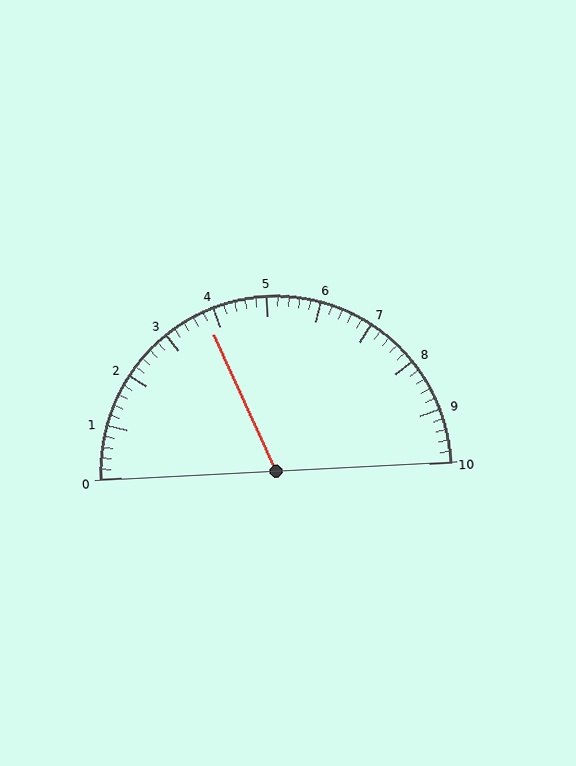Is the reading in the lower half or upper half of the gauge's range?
The reading is in the lower half of the range (0 to 10).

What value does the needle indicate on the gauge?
The needle indicates approximately 3.8.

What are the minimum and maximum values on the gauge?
The gauge ranges from 0 to 10.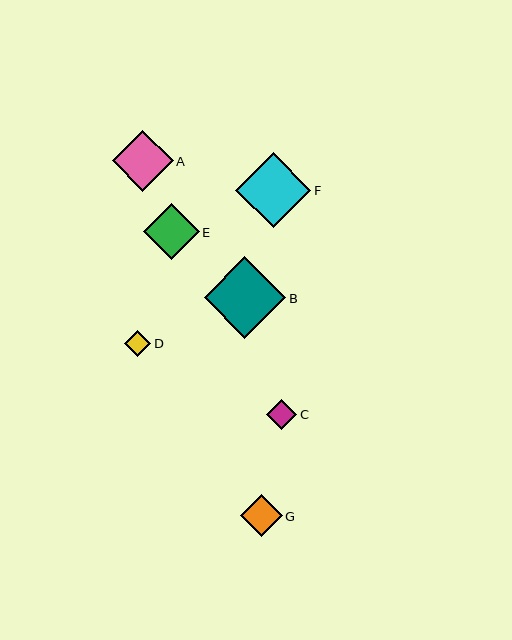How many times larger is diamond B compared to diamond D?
Diamond B is approximately 3.1 times the size of diamond D.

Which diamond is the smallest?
Diamond D is the smallest with a size of approximately 26 pixels.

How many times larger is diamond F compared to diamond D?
Diamond F is approximately 2.8 times the size of diamond D.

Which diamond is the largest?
Diamond B is the largest with a size of approximately 82 pixels.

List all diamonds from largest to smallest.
From largest to smallest: B, F, A, E, G, C, D.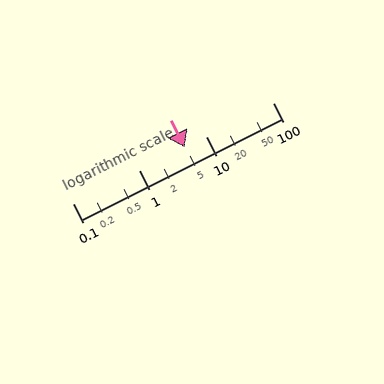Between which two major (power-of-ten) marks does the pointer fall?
The pointer is between 1 and 10.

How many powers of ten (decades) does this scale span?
The scale spans 3 decades, from 0.1 to 100.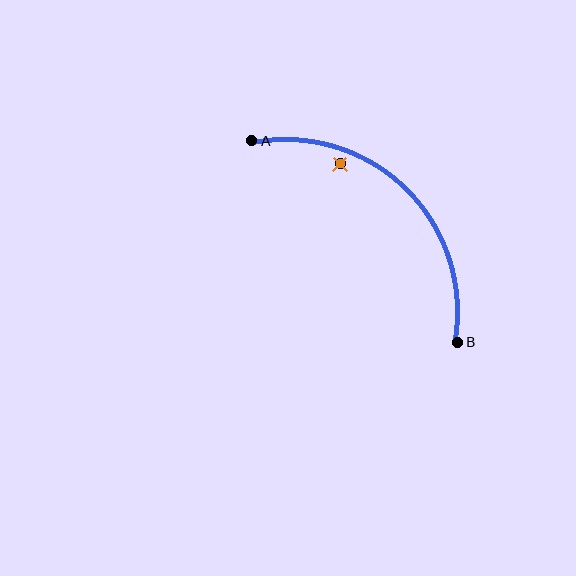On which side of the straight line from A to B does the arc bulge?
The arc bulges above and to the right of the straight line connecting A and B.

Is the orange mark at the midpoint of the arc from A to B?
No — the orange mark does not lie on the arc at all. It sits slightly inside the curve.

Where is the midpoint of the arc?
The arc midpoint is the point on the curve farthest from the straight line joining A and B. It sits above and to the right of that line.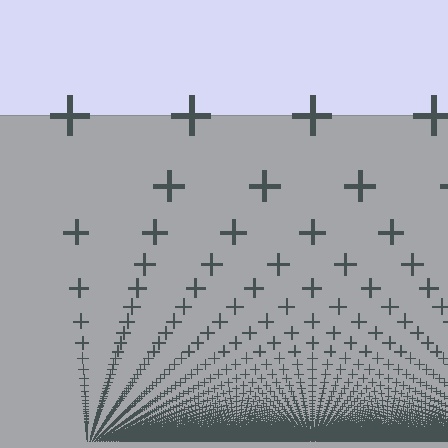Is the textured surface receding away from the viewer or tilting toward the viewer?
The surface appears to tilt toward the viewer. Texture elements get larger and sparser toward the top.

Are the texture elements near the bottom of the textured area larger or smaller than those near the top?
Smaller. The gradient is inverted — elements near the bottom are smaller and denser.